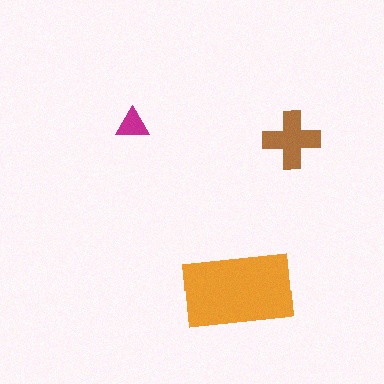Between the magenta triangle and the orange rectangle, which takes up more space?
The orange rectangle.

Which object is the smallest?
The magenta triangle.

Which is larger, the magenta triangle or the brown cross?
The brown cross.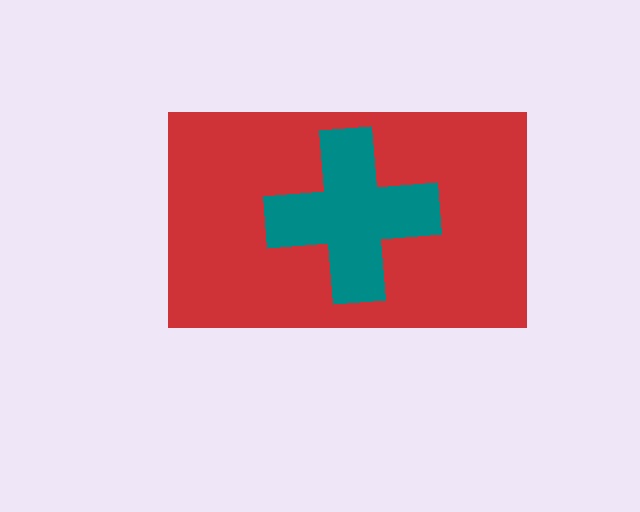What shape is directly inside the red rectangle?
The teal cross.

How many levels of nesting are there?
2.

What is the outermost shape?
The red rectangle.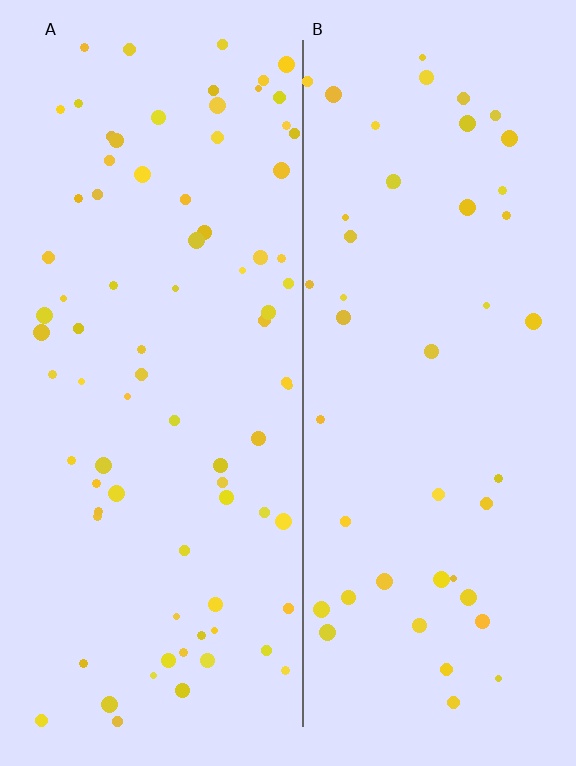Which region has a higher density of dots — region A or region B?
A (the left).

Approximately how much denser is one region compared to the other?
Approximately 1.7× — region A over region B.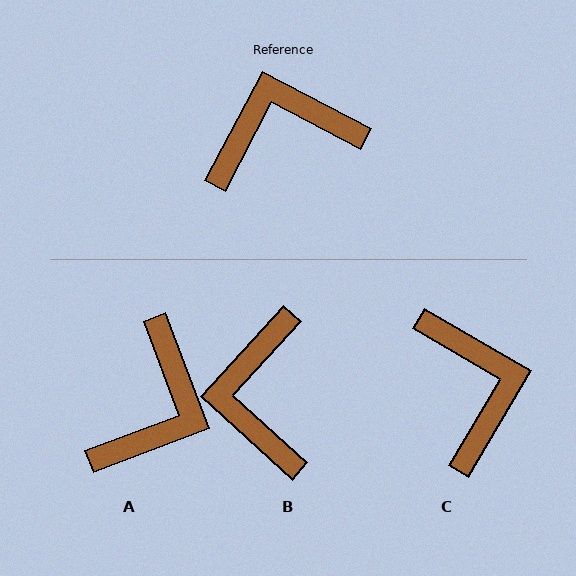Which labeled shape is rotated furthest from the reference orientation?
A, about 131 degrees away.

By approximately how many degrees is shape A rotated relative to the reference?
Approximately 131 degrees clockwise.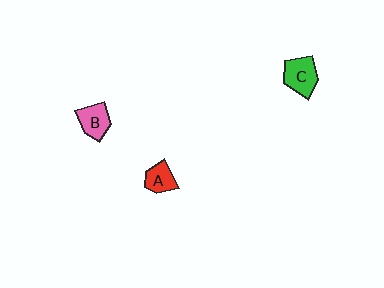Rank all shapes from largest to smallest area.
From largest to smallest: C (green), B (pink), A (red).